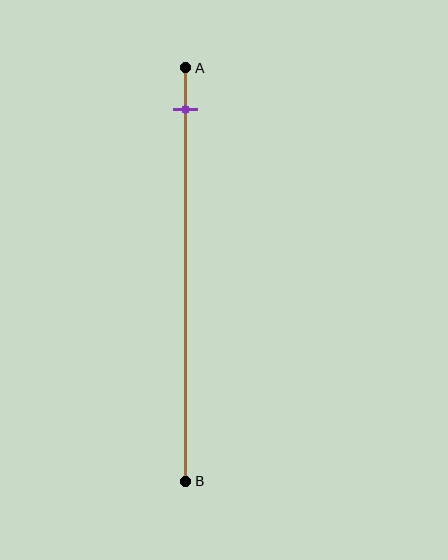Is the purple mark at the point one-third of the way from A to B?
No, the mark is at about 10% from A, not at the 33% one-third point.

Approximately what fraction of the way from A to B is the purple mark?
The purple mark is approximately 10% of the way from A to B.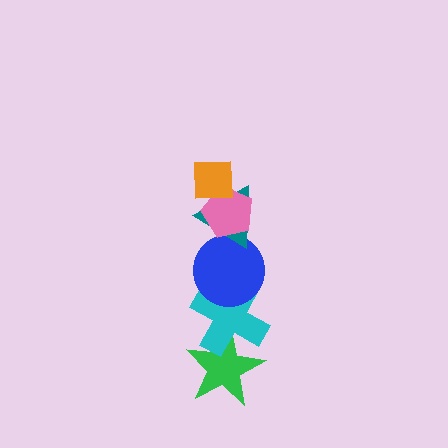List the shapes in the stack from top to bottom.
From top to bottom: the orange square, the pink pentagon, the teal triangle, the blue circle, the cyan cross, the green star.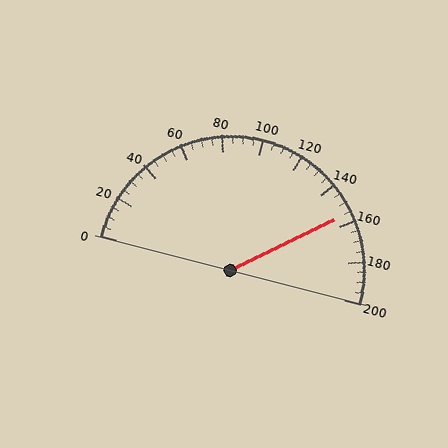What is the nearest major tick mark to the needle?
The nearest major tick mark is 160.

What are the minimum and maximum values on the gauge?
The gauge ranges from 0 to 200.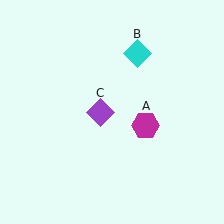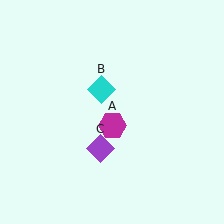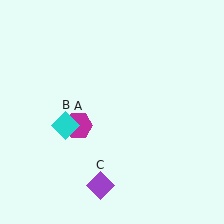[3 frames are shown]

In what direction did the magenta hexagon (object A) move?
The magenta hexagon (object A) moved left.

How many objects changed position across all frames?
3 objects changed position: magenta hexagon (object A), cyan diamond (object B), purple diamond (object C).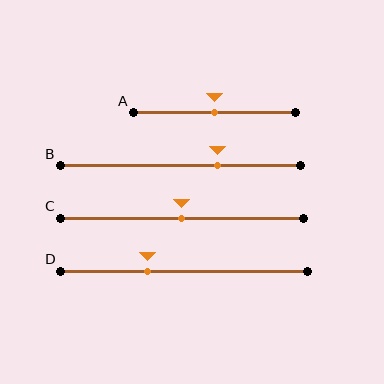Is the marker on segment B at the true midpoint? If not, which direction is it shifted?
No, the marker on segment B is shifted to the right by about 15% of the segment length.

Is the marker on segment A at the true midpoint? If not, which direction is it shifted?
Yes, the marker on segment A is at the true midpoint.